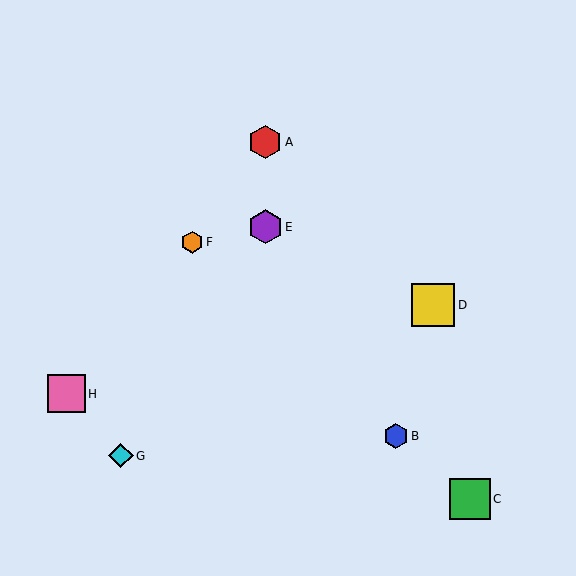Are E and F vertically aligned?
No, E is at x≈265 and F is at x≈192.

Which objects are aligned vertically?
Objects A, E are aligned vertically.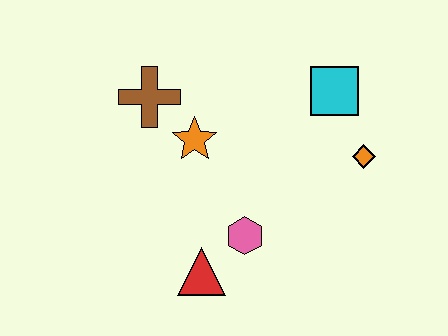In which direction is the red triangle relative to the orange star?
The red triangle is below the orange star.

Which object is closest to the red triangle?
The pink hexagon is closest to the red triangle.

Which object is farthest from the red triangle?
The cyan square is farthest from the red triangle.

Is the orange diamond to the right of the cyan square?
Yes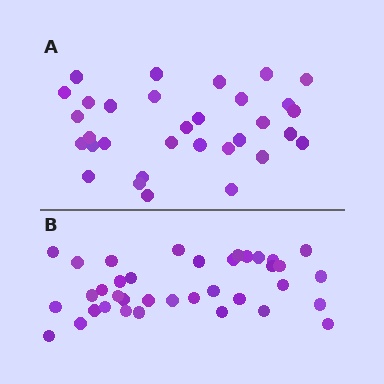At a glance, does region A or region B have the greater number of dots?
Region B (the bottom region) has more dots.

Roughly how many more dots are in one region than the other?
Region B has about 5 more dots than region A.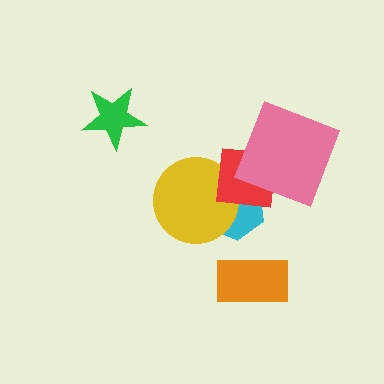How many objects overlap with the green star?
0 objects overlap with the green star.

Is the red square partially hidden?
Yes, it is partially covered by another shape.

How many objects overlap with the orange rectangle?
0 objects overlap with the orange rectangle.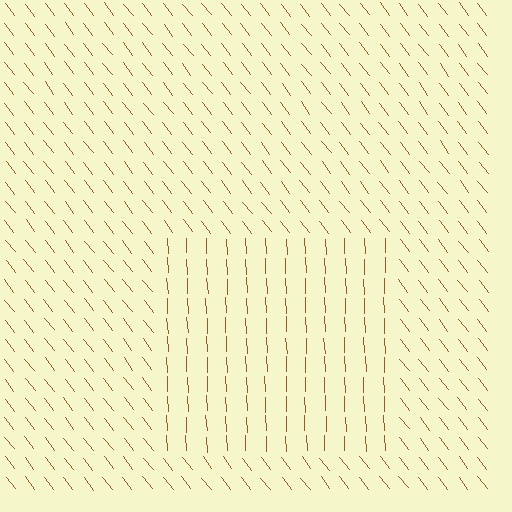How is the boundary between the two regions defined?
The boundary is defined purely by a change in line orientation (approximately 35 degrees difference). All lines are the same color and thickness.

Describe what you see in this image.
The image is filled with small brown line segments. A rectangle region in the image has lines oriented differently from the surrounding lines, creating a visible texture boundary.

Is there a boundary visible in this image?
Yes, there is a texture boundary formed by a change in line orientation.